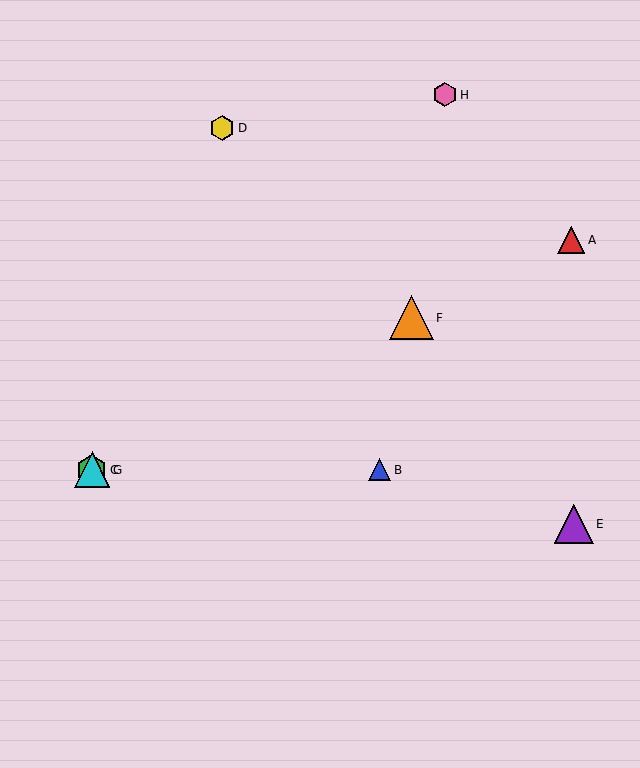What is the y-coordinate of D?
Object D is at y≈128.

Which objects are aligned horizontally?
Objects B, C, G are aligned horizontally.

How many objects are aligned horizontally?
3 objects (B, C, G) are aligned horizontally.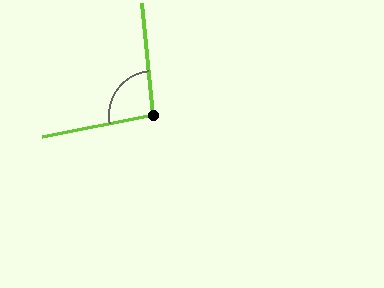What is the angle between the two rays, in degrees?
Approximately 95 degrees.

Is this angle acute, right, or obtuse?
It is obtuse.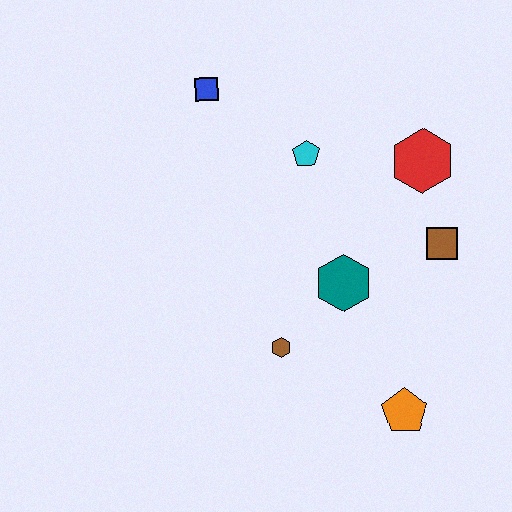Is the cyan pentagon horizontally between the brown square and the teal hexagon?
No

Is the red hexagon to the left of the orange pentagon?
No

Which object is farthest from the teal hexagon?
The blue square is farthest from the teal hexagon.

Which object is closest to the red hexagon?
The brown square is closest to the red hexagon.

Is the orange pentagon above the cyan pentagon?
No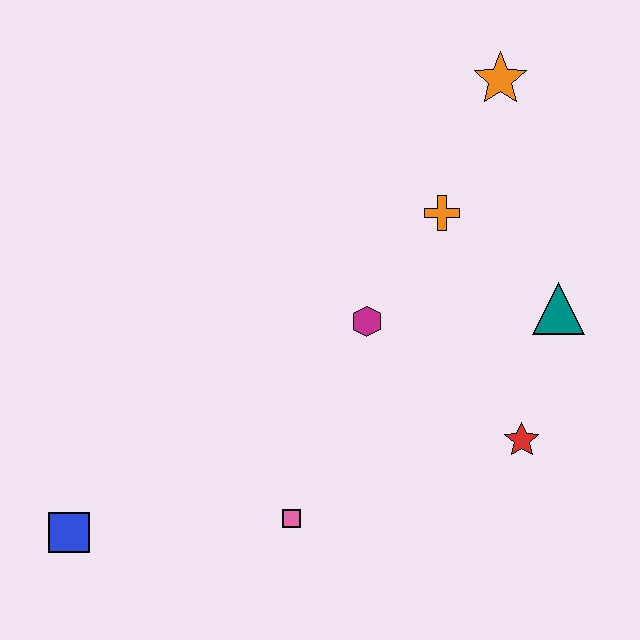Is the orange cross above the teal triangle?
Yes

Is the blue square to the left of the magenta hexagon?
Yes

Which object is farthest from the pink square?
The orange star is farthest from the pink square.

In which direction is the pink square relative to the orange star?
The pink square is below the orange star.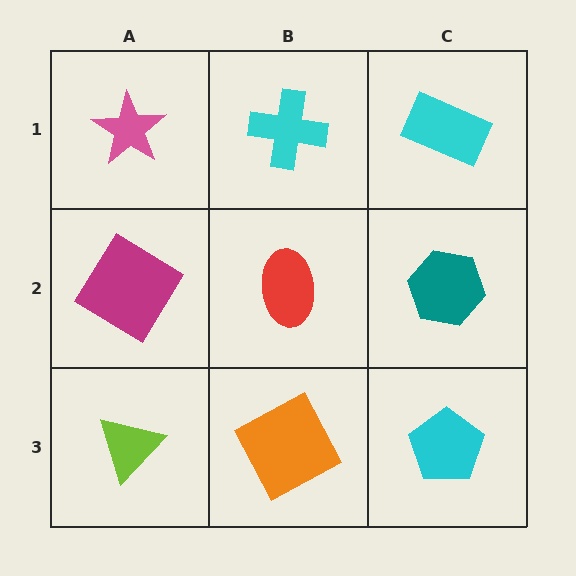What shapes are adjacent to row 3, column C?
A teal hexagon (row 2, column C), an orange square (row 3, column B).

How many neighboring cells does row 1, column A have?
2.